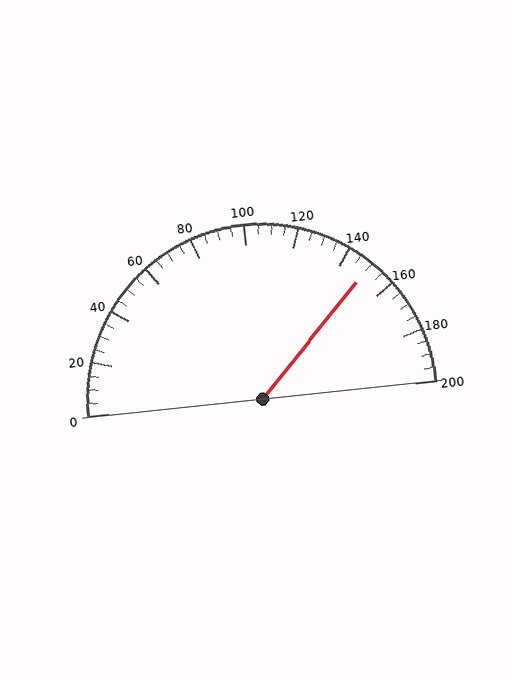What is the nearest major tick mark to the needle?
The nearest major tick mark is 160.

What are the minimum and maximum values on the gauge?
The gauge ranges from 0 to 200.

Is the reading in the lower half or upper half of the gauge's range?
The reading is in the upper half of the range (0 to 200).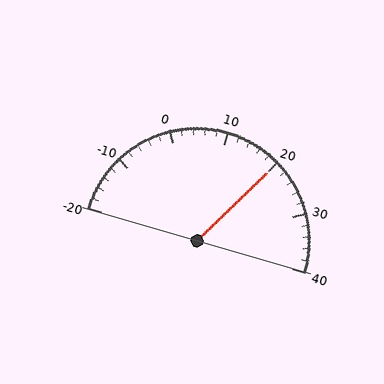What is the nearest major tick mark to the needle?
The nearest major tick mark is 20.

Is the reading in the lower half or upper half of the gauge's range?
The reading is in the upper half of the range (-20 to 40).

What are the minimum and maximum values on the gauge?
The gauge ranges from -20 to 40.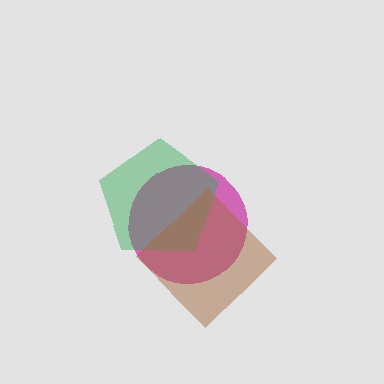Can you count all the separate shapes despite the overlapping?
Yes, there are 3 separate shapes.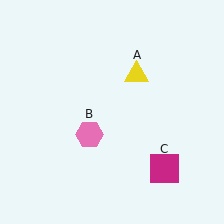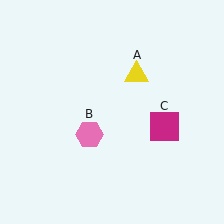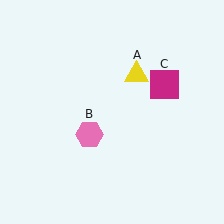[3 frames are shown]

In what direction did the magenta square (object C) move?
The magenta square (object C) moved up.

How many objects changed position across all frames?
1 object changed position: magenta square (object C).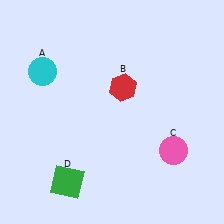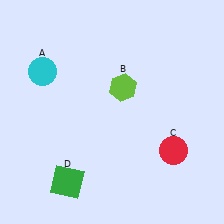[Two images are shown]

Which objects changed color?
B changed from red to lime. C changed from pink to red.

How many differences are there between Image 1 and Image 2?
There are 2 differences between the two images.